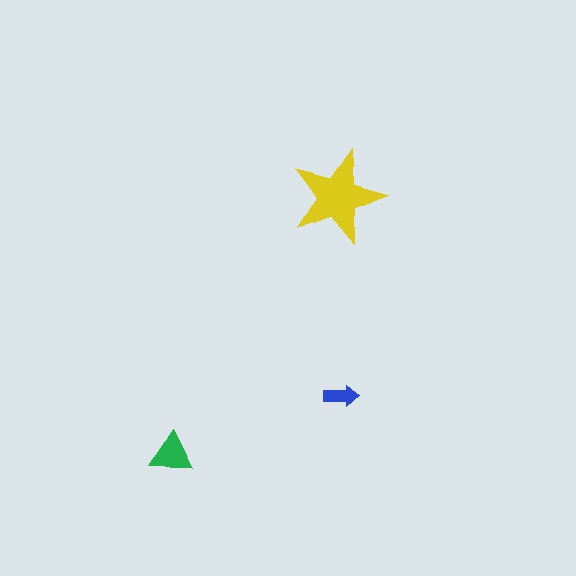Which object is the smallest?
The blue arrow.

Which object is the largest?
The yellow star.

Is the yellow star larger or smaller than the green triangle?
Larger.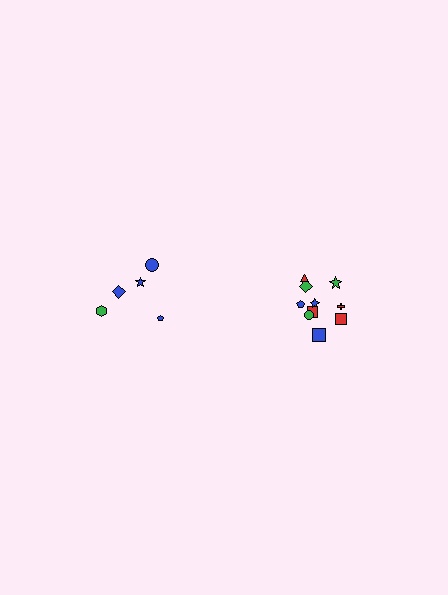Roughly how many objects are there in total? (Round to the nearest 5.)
Roughly 15 objects in total.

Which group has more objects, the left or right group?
The right group.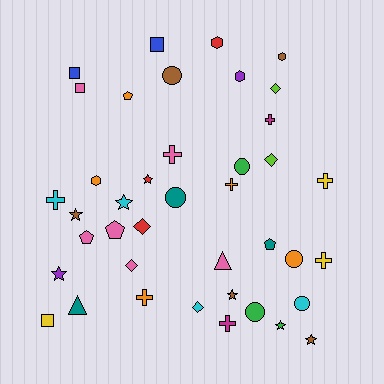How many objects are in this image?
There are 40 objects.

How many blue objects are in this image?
There are 2 blue objects.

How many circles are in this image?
There are 6 circles.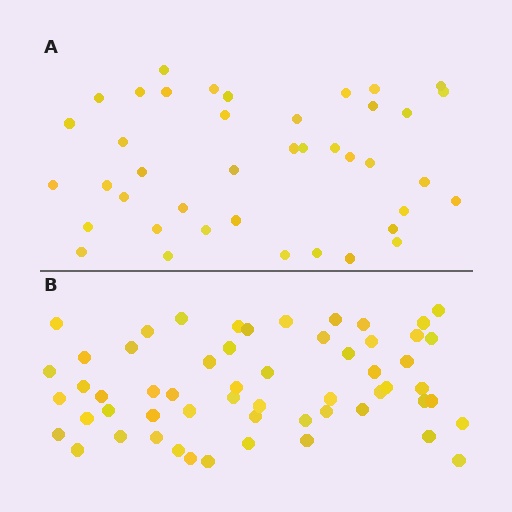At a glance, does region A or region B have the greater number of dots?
Region B (the bottom region) has more dots.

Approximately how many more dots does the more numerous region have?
Region B has approximately 15 more dots than region A.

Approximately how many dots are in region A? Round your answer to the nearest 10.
About 40 dots. (The exact count is 41, which rounds to 40.)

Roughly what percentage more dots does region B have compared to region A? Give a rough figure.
About 40% more.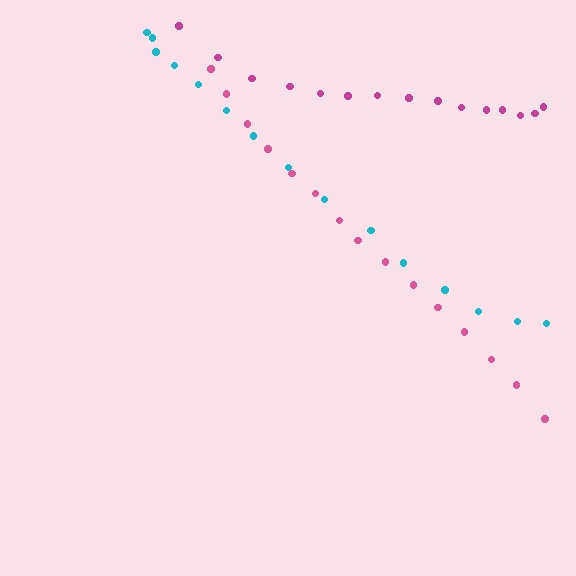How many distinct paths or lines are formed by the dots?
There are 3 distinct paths.